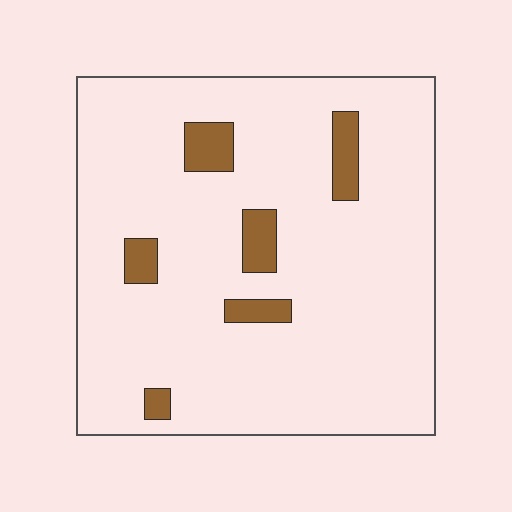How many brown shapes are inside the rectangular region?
6.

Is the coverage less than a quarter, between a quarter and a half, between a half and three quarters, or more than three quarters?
Less than a quarter.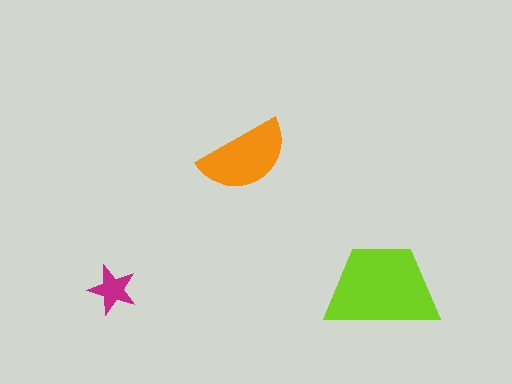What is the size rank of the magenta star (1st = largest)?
3rd.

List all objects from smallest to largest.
The magenta star, the orange semicircle, the lime trapezoid.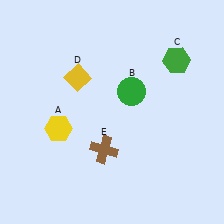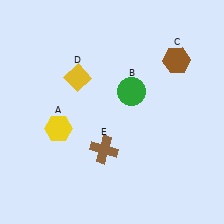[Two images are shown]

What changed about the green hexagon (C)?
In Image 1, C is green. In Image 2, it changed to brown.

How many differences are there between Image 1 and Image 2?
There is 1 difference between the two images.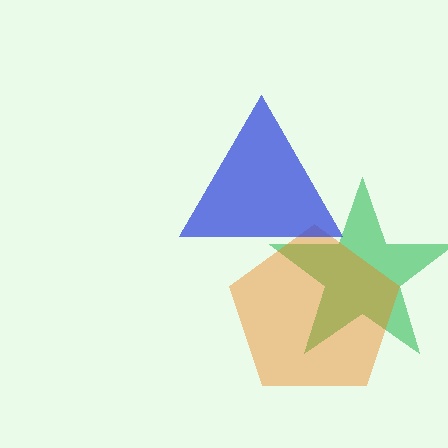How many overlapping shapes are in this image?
There are 3 overlapping shapes in the image.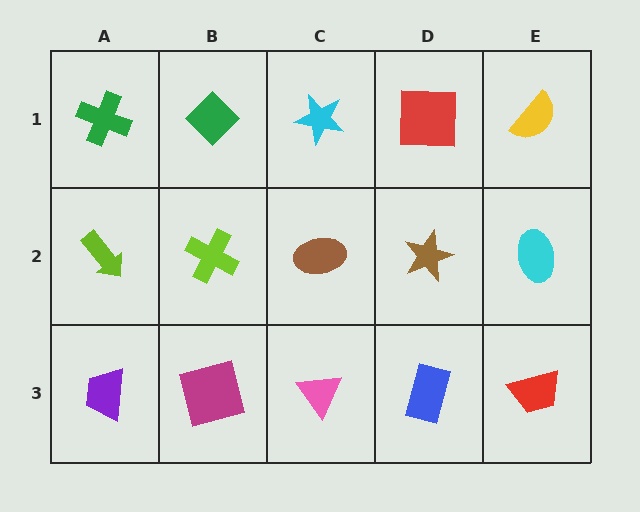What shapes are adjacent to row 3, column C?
A brown ellipse (row 2, column C), a magenta square (row 3, column B), a blue rectangle (row 3, column D).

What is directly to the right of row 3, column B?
A pink triangle.